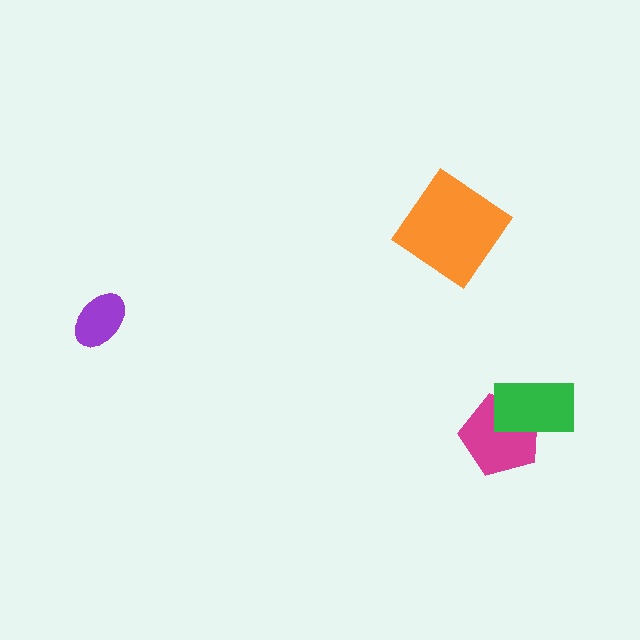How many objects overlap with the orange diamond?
0 objects overlap with the orange diamond.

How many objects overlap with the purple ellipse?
0 objects overlap with the purple ellipse.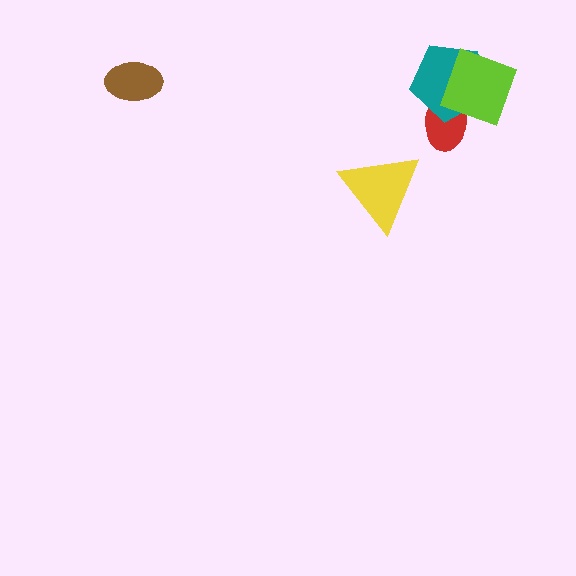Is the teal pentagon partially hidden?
Yes, it is partially covered by another shape.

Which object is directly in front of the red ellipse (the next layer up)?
The teal pentagon is directly in front of the red ellipse.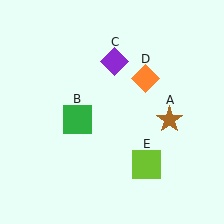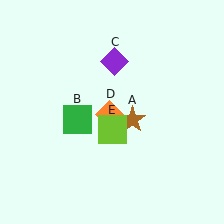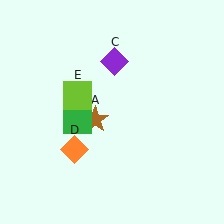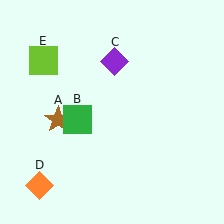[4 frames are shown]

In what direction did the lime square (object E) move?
The lime square (object E) moved up and to the left.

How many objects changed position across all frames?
3 objects changed position: brown star (object A), orange diamond (object D), lime square (object E).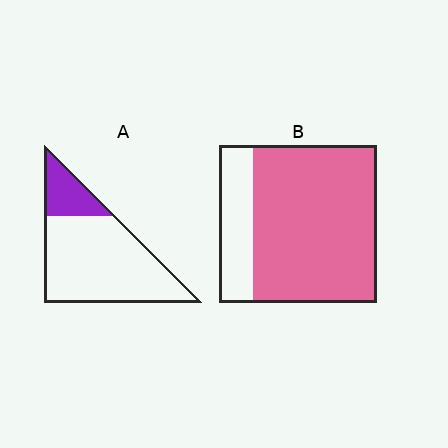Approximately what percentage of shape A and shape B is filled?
A is approximately 20% and B is approximately 80%.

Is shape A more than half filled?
No.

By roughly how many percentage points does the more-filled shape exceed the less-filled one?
By roughly 60 percentage points (B over A).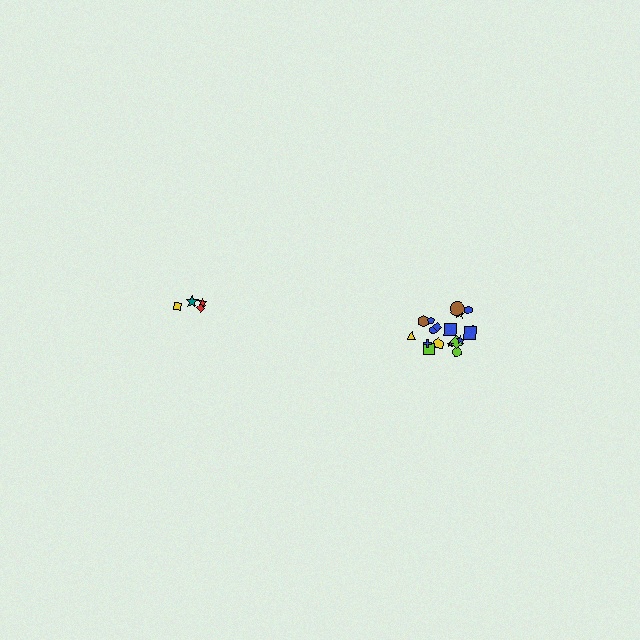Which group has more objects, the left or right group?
The right group.